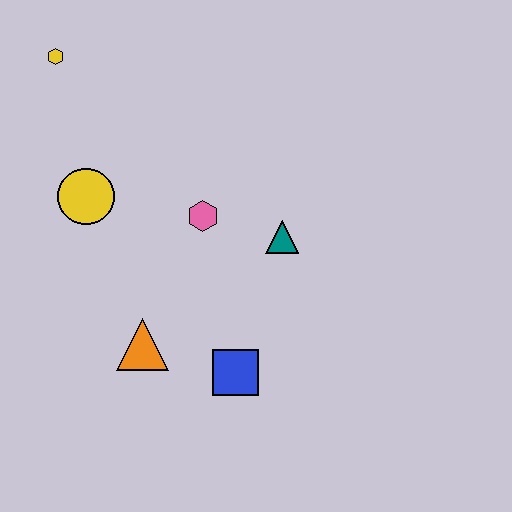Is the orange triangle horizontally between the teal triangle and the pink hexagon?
No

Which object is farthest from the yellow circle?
The blue square is farthest from the yellow circle.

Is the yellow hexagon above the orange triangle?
Yes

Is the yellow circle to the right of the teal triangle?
No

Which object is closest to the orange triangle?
The blue square is closest to the orange triangle.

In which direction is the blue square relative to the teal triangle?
The blue square is below the teal triangle.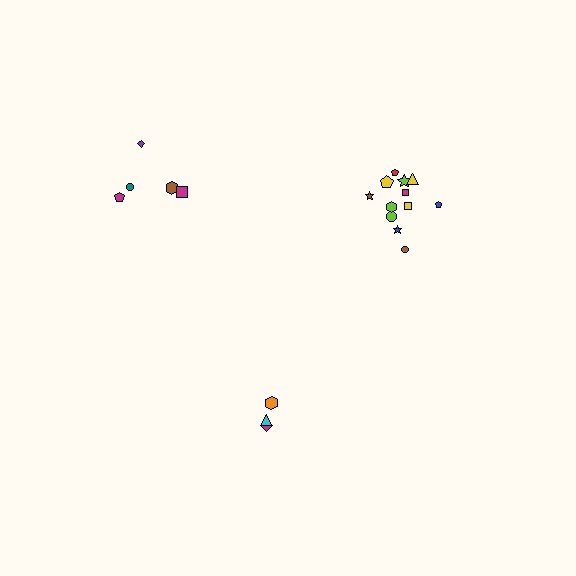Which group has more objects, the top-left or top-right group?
The top-right group.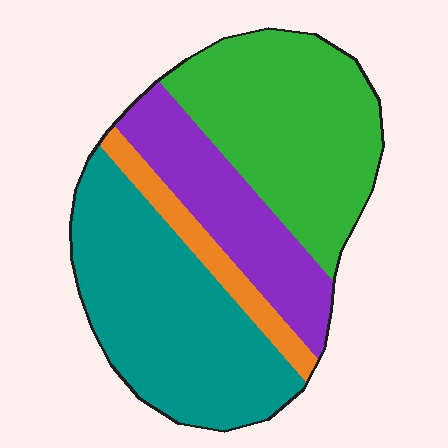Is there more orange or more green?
Green.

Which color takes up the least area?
Orange, at roughly 10%.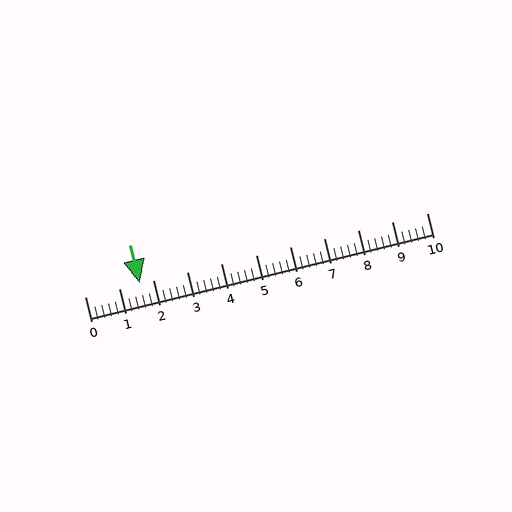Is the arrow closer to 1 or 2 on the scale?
The arrow is closer to 2.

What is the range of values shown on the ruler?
The ruler shows values from 0 to 10.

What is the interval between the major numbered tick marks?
The major tick marks are spaced 1 units apart.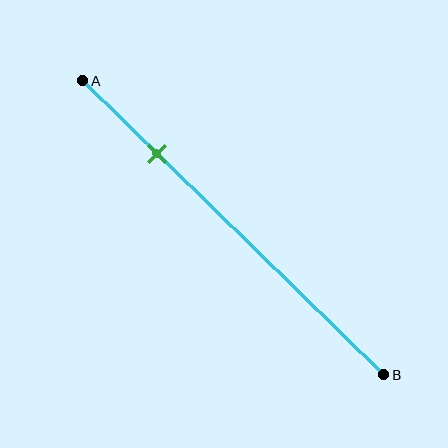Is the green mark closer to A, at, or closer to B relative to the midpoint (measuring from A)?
The green mark is closer to point A than the midpoint of segment AB.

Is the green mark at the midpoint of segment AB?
No, the mark is at about 25% from A, not at the 50% midpoint.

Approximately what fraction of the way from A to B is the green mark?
The green mark is approximately 25% of the way from A to B.